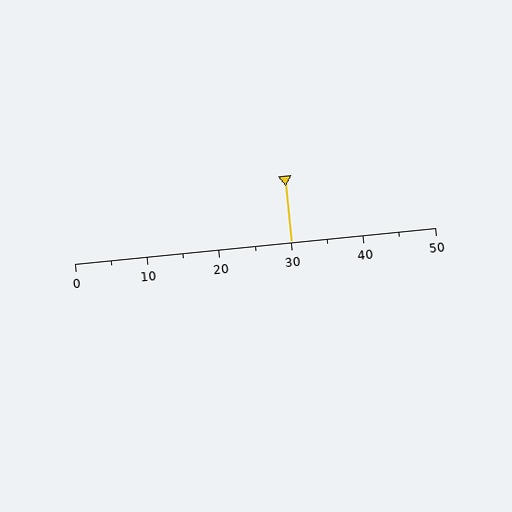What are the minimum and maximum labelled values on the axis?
The axis runs from 0 to 50.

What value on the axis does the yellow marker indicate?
The marker indicates approximately 30.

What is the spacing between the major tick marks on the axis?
The major ticks are spaced 10 apart.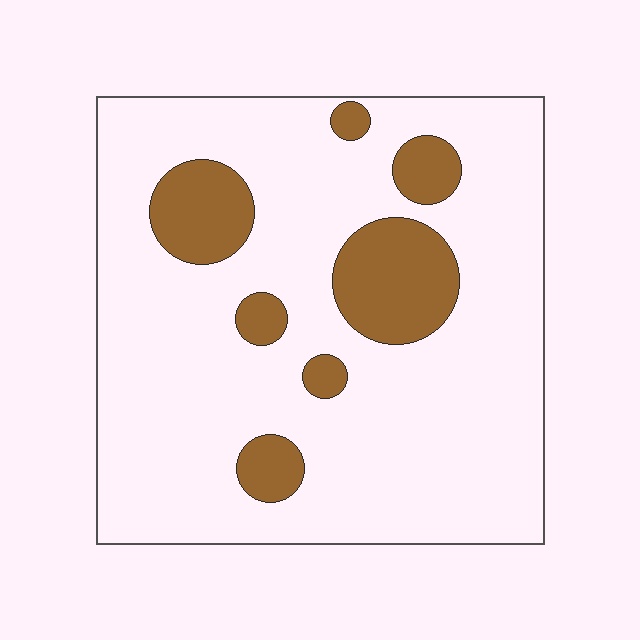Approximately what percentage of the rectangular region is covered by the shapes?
Approximately 15%.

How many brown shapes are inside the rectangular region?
7.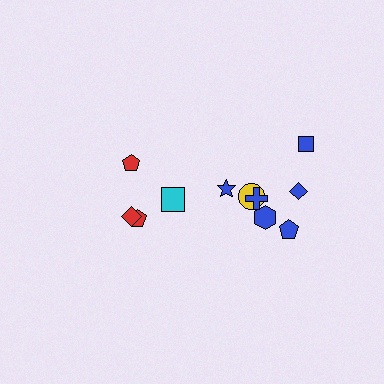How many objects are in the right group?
There are 7 objects.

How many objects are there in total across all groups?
There are 11 objects.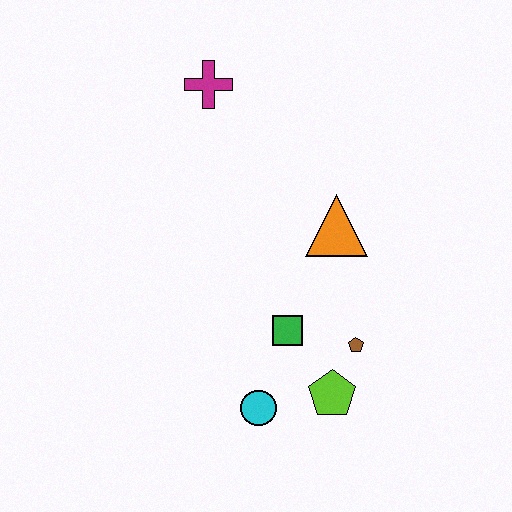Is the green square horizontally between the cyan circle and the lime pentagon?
Yes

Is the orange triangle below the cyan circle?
No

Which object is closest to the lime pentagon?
The brown pentagon is closest to the lime pentagon.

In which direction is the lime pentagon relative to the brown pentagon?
The lime pentagon is below the brown pentagon.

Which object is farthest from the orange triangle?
The cyan circle is farthest from the orange triangle.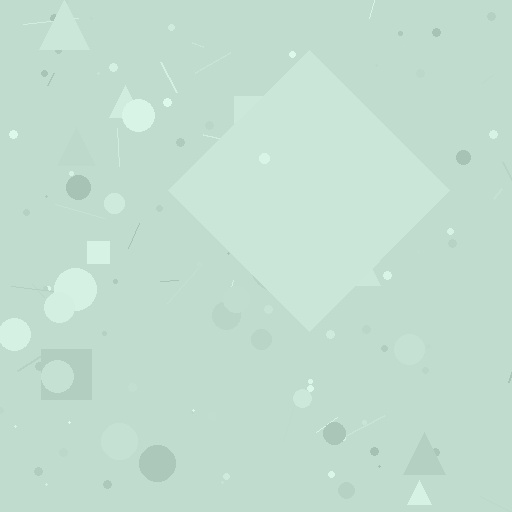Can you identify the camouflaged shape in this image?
The camouflaged shape is a diamond.